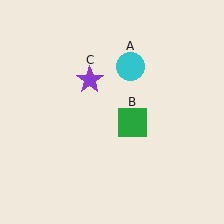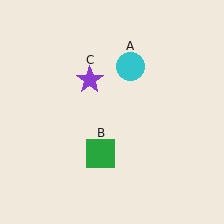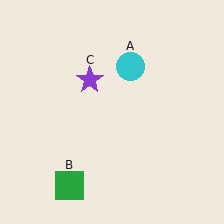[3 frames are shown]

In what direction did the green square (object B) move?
The green square (object B) moved down and to the left.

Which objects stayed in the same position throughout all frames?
Cyan circle (object A) and purple star (object C) remained stationary.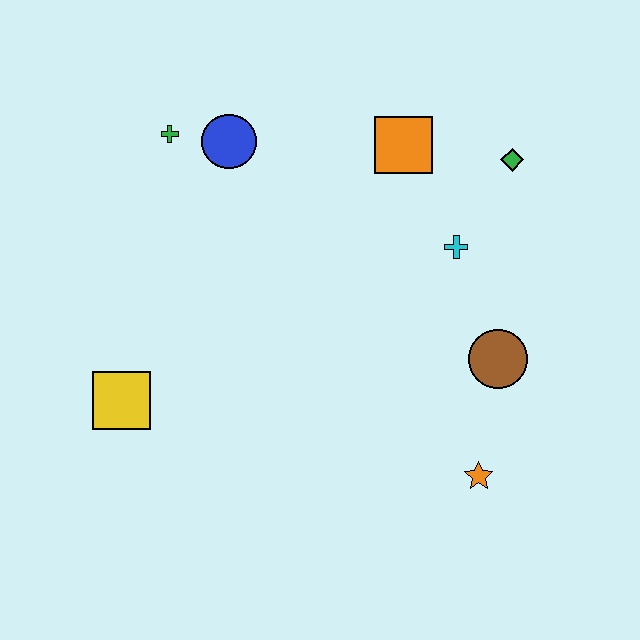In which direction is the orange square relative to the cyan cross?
The orange square is above the cyan cross.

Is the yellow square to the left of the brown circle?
Yes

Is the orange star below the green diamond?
Yes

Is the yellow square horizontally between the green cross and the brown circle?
No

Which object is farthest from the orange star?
The green cross is farthest from the orange star.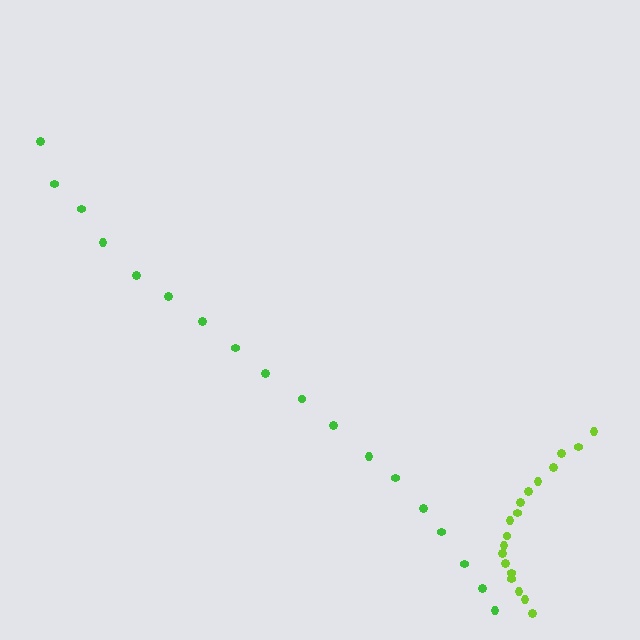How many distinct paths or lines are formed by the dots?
There are 2 distinct paths.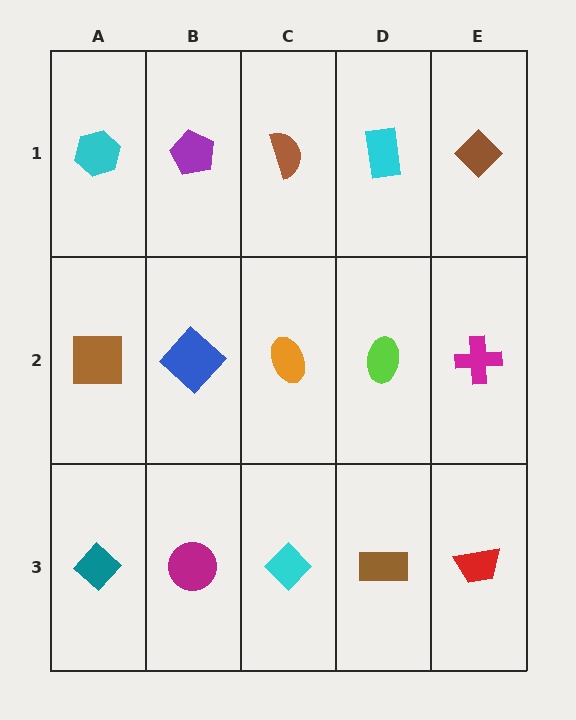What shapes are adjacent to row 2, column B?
A purple pentagon (row 1, column B), a magenta circle (row 3, column B), a brown square (row 2, column A), an orange ellipse (row 2, column C).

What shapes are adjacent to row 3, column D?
A lime ellipse (row 2, column D), a cyan diamond (row 3, column C), a red trapezoid (row 3, column E).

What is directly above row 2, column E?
A brown diamond.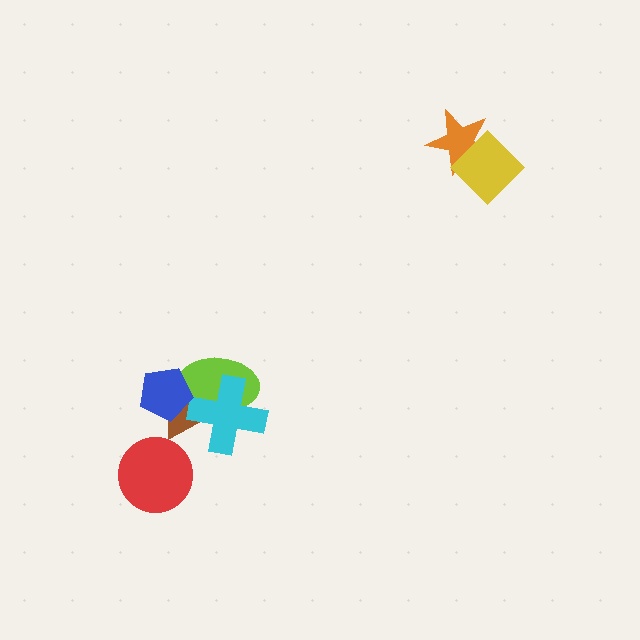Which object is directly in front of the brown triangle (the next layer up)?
The lime ellipse is directly in front of the brown triangle.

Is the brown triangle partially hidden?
Yes, it is partially covered by another shape.